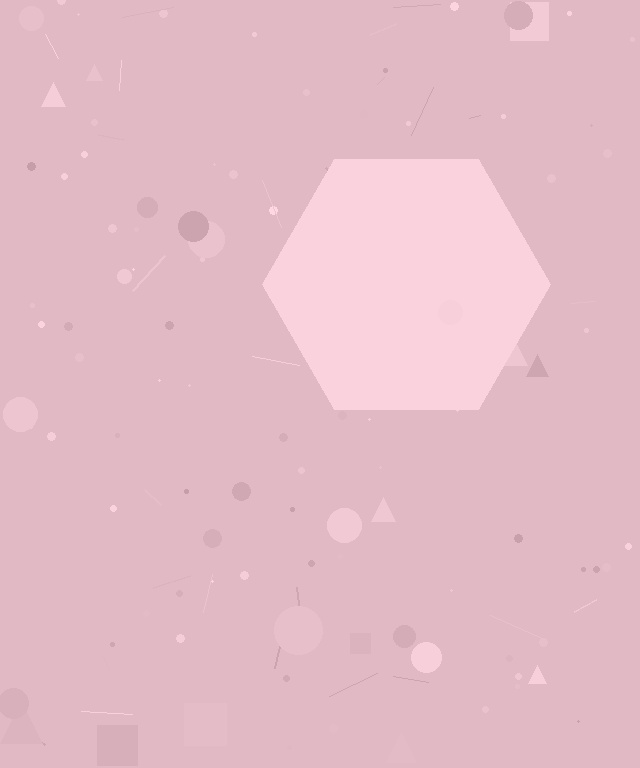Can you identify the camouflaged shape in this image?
The camouflaged shape is a hexagon.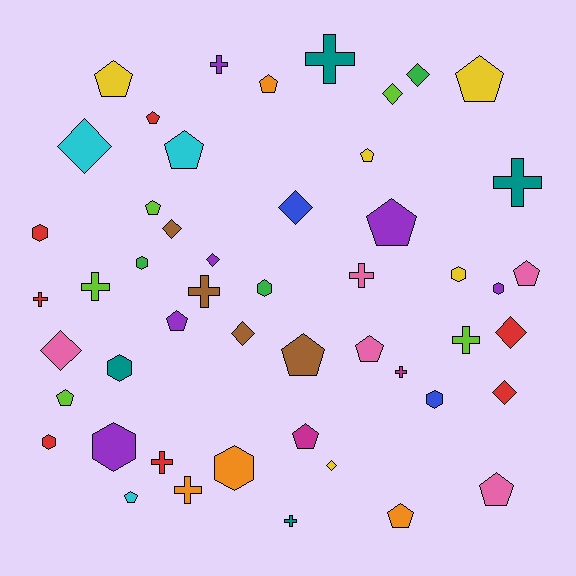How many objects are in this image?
There are 50 objects.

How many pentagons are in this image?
There are 17 pentagons.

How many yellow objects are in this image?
There are 5 yellow objects.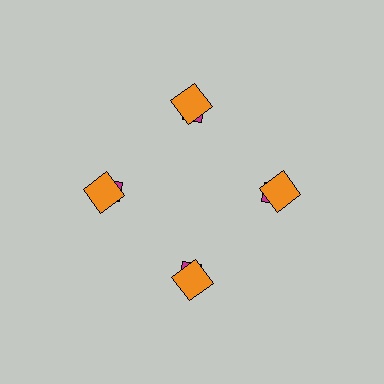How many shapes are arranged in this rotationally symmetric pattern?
There are 8 shapes, arranged in 4 groups of 2.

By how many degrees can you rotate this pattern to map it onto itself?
The pattern maps onto itself every 90 degrees of rotation.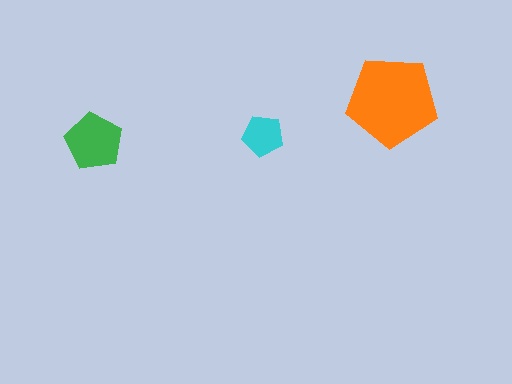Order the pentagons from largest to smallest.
the orange one, the green one, the cyan one.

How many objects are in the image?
There are 3 objects in the image.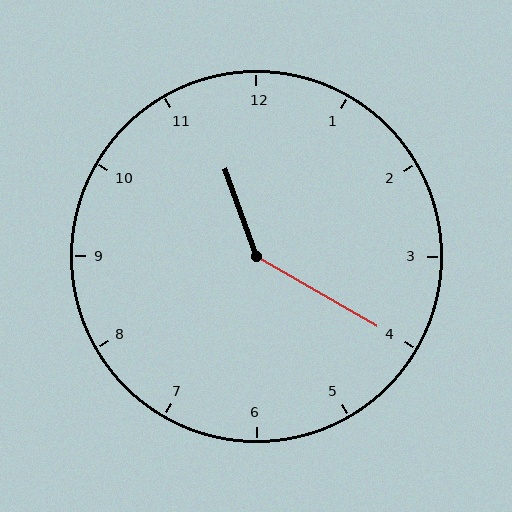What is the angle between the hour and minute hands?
Approximately 140 degrees.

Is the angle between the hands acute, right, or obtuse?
It is obtuse.